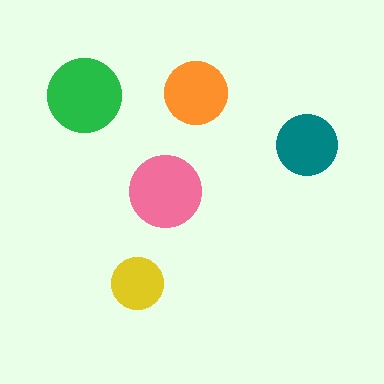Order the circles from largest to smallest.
the green one, the pink one, the orange one, the teal one, the yellow one.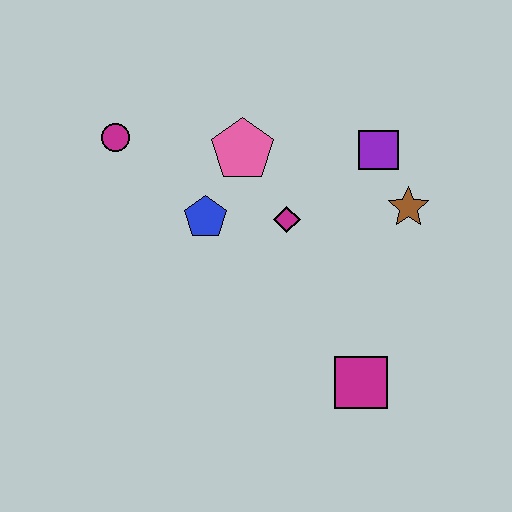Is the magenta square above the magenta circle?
No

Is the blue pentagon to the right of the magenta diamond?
No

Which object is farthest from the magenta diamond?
The magenta circle is farthest from the magenta diamond.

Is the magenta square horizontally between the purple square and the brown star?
No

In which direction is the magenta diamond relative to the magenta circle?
The magenta diamond is to the right of the magenta circle.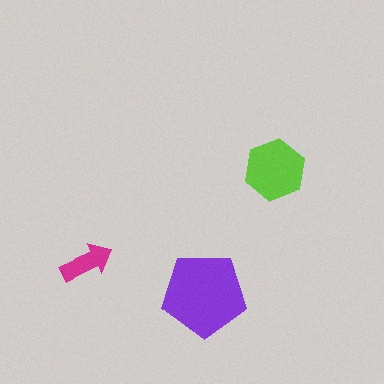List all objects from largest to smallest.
The purple pentagon, the lime hexagon, the magenta arrow.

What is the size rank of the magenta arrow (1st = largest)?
3rd.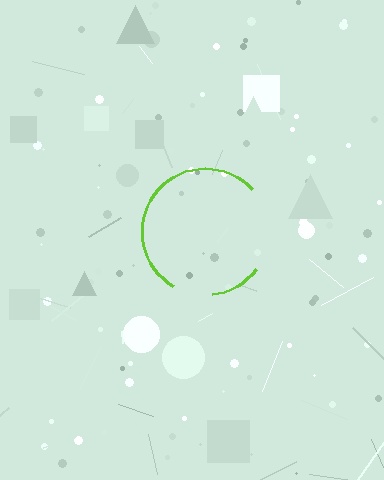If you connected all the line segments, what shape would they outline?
They would outline a circle.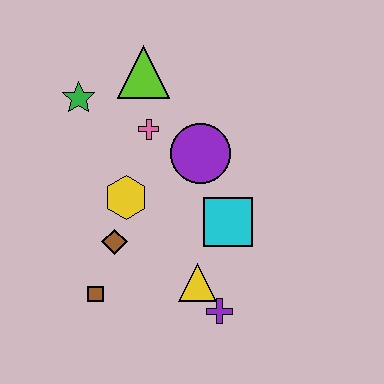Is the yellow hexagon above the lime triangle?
No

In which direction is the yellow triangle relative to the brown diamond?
The yellow triangle is to the right of the brown diamond.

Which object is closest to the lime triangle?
The pink cross is closest to the lime triangle.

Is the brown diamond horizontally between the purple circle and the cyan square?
No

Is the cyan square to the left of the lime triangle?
No